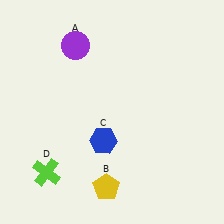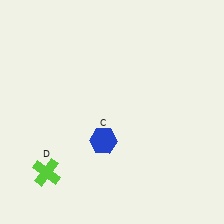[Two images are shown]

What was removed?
The yellow pentagon (B), the purple circle (A) were removed in Image 2.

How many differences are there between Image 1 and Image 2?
There are 2 differences between the two images.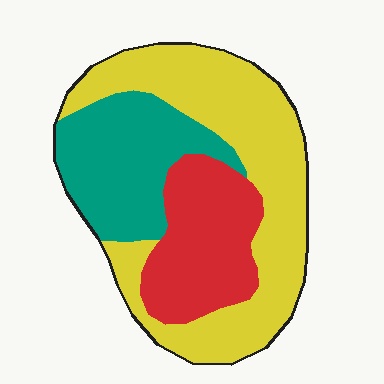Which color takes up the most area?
Yellow, at roughly 50%.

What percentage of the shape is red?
Red takes up between a sixth and a third of the shape.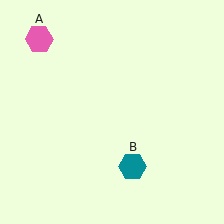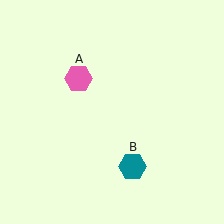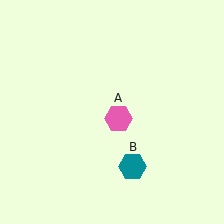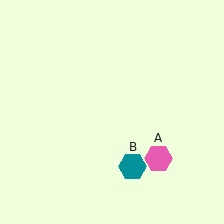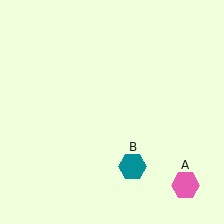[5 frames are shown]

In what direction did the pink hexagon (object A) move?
The pink hexagon (object A) moved down and to the right.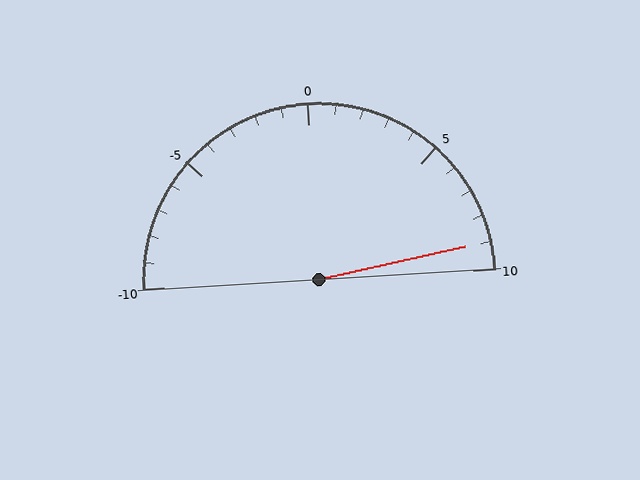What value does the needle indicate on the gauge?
The needle indicates approximately 9.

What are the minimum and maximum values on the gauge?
The gauge ranges from -10 to 10.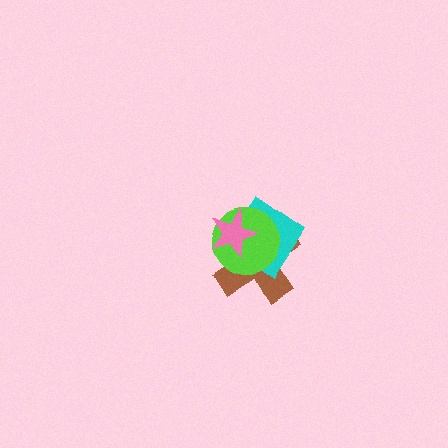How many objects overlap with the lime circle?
3 objects overlap with the lime circle.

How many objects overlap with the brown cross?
3 objects overlap with the brown cross.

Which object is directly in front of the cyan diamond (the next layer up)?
The lime circle is directly in front of the cyan diamond.